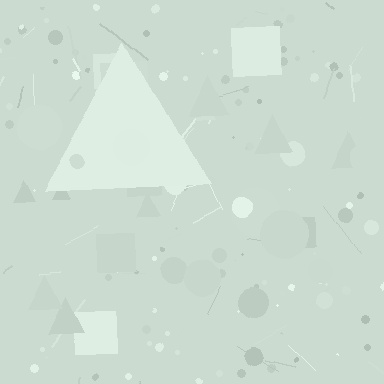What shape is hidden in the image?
A triangle is hidden in the image.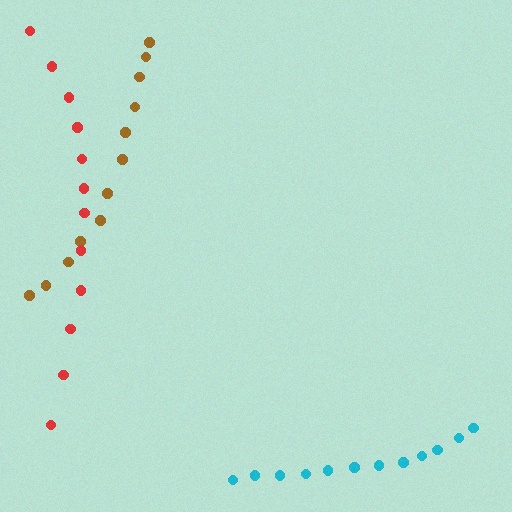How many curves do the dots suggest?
There are 3 distinct paths.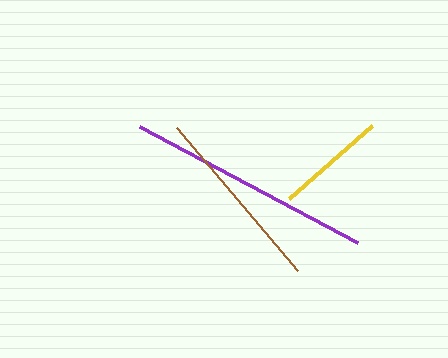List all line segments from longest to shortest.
From longest to shortest: purple, brown, yellow.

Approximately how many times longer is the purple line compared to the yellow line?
The purple line is approximately 2.2 times the length of the yellow line.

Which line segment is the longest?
The purple line is the longest at approximately 247 pixels.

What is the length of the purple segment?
The purple segment is approximately 247 pixels long.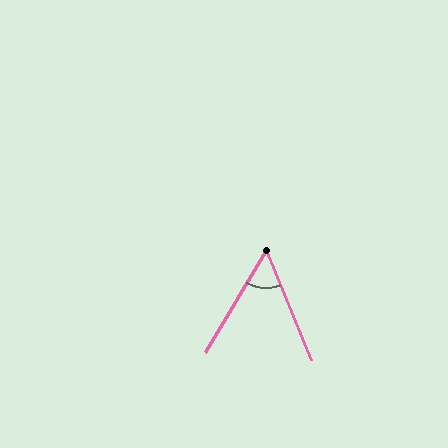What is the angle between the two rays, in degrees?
Approximately 53 degrees.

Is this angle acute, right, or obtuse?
It is acute.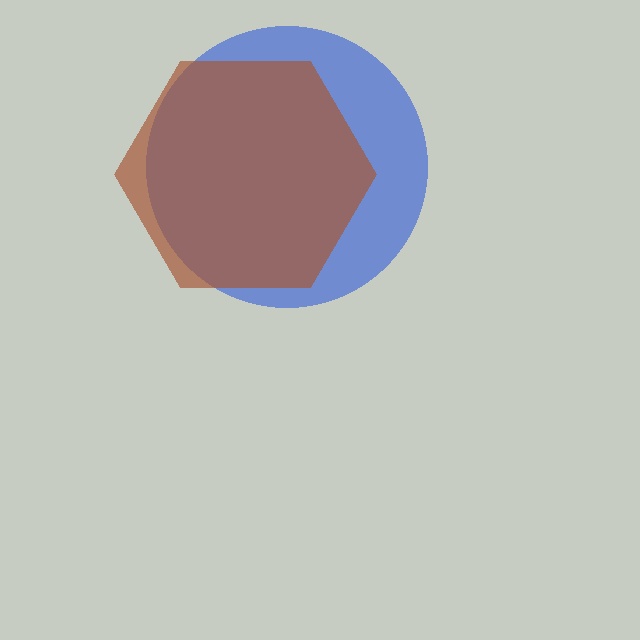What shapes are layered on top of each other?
The layered shapes are: a blue circle, a brown hexagon.